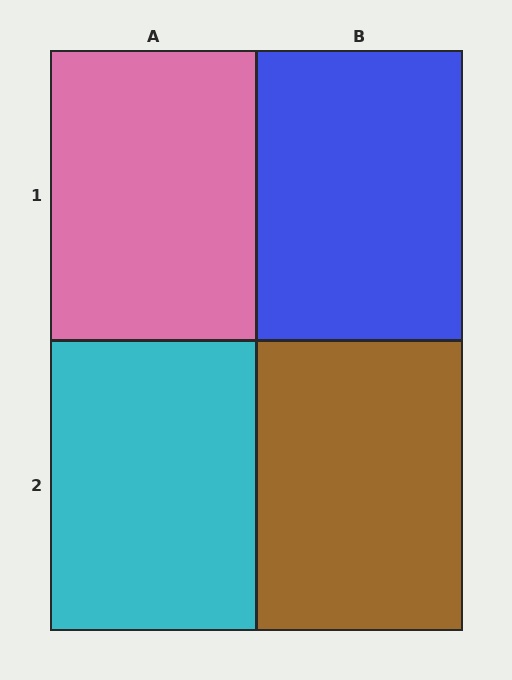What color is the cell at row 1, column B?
Blue.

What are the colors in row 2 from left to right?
Cyan, brown.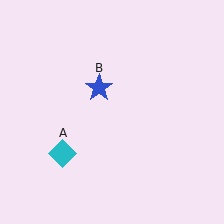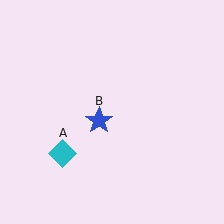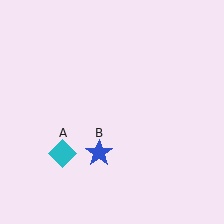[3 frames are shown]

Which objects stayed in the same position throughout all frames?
Cyan diamond (object A) remained stationary.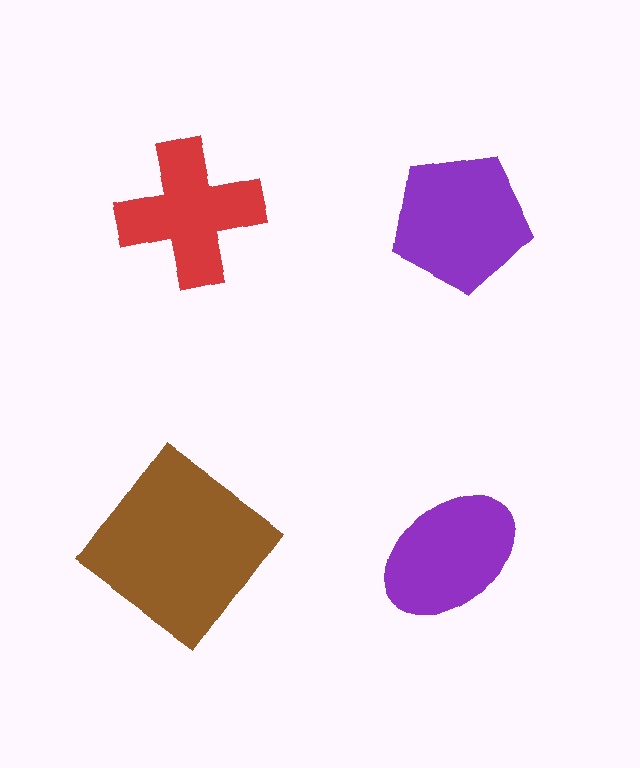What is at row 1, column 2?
A purple pentagon.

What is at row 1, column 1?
A red cross.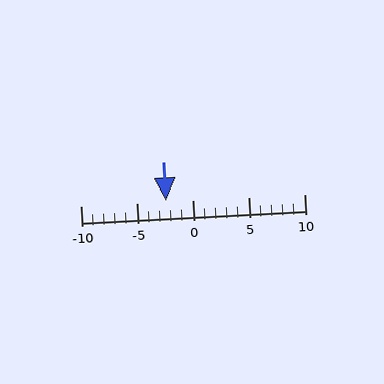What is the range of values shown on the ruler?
The ruler shows values from -10 to 10.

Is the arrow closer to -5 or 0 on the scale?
The arrow is closer to 0.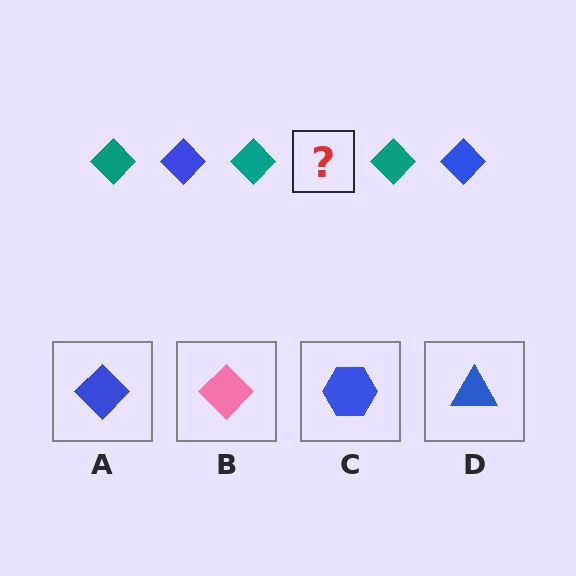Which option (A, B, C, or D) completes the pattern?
A.